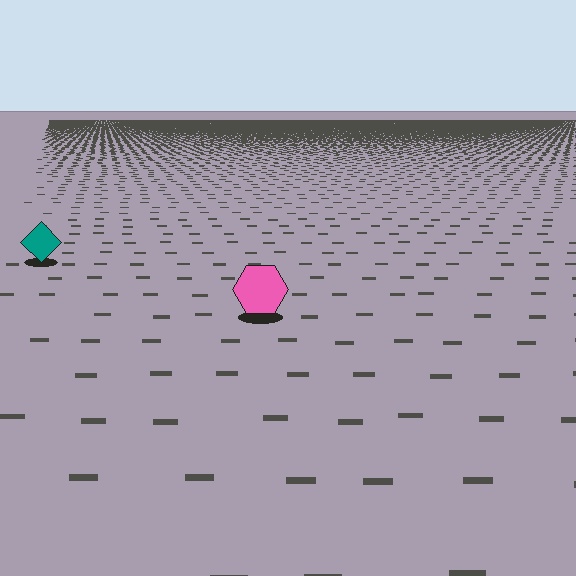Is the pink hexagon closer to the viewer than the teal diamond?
Yes. The pink hexagon is closer — you can tell from the texture gradient: the ground texture is coarser near it.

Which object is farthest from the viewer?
The teal diamond is farthest from the viewer. It appears smaller and the ground texture around it is denser.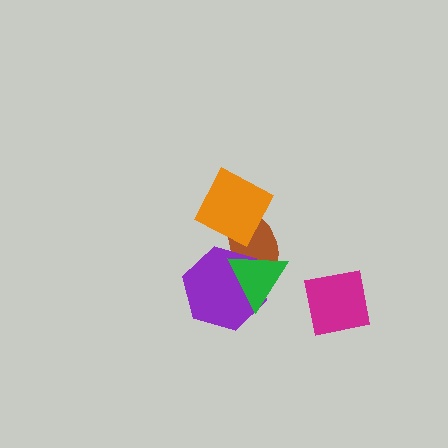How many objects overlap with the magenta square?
0 objects overlap with the magenta square.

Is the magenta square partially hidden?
No, no other shape covers it.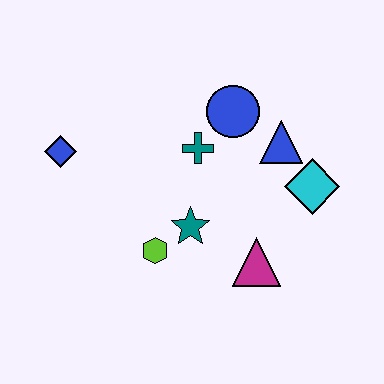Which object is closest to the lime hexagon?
The teal star is closest to the lime hexagon.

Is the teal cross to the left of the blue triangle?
Yes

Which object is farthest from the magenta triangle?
The blue diamond is farthest from the magenta triangle.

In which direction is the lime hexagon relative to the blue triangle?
The lime hexagon is to the left of the blue triangle.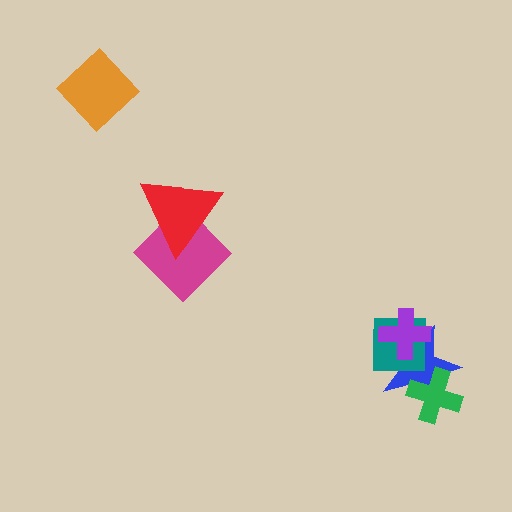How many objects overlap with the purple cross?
2 objects overlap with the purple cross.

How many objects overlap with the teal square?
2 objects overlap with the teal square.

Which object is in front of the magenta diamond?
The red triangle is in front of the magenta diamond.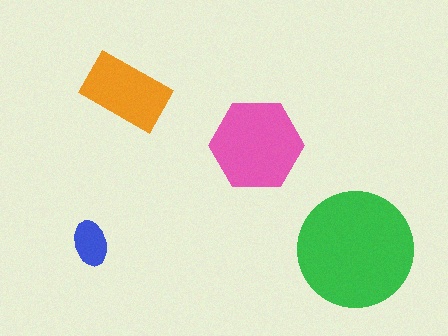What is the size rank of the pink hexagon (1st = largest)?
2nd.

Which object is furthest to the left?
The blue ellipse is leftmost.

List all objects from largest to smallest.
The green circle, the pink hexagon, the orange rectangle, the blue ellipse.